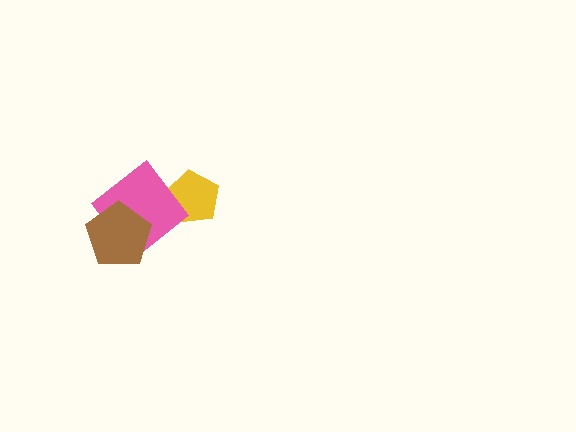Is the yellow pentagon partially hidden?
Yes, it is partially covered by another shape.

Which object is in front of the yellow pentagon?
The pink diamond is in front of the yellow pentagon.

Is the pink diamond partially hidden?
Yes, it is partially covered by another shape.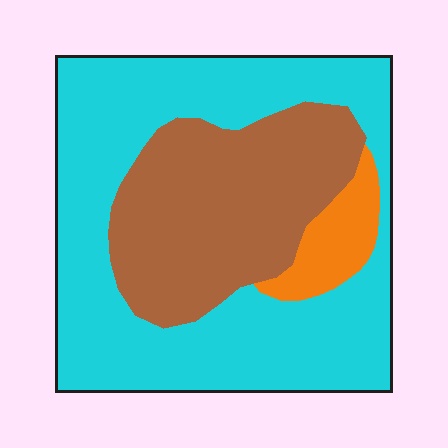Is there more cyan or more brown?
Cyan.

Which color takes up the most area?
Cyan, at roughly 60%.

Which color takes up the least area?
Orange, at roughly 5%.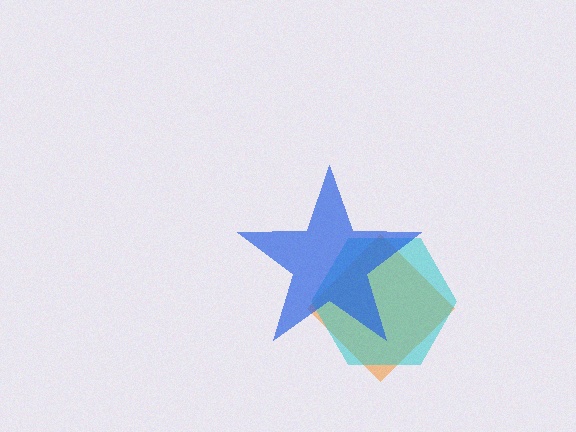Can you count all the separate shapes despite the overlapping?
Yes, there are 3 separate shapes.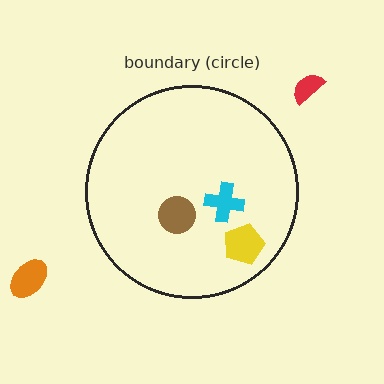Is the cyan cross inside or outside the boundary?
Inside.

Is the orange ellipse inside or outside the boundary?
Outside.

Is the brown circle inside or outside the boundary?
Inside.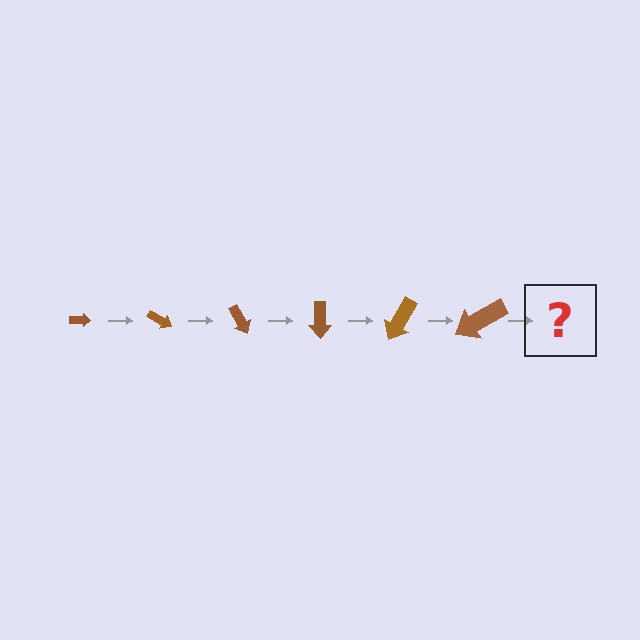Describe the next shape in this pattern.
It should be an arrow, larger than the previous one and rotated 180 degrees from the start.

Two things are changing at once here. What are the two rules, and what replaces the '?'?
The two rules are that the arrow grows larger each step and it rotates 30 degrees each step. The '?' should be an arrow, larger than the previous one and rotated 180 degrees from the start.